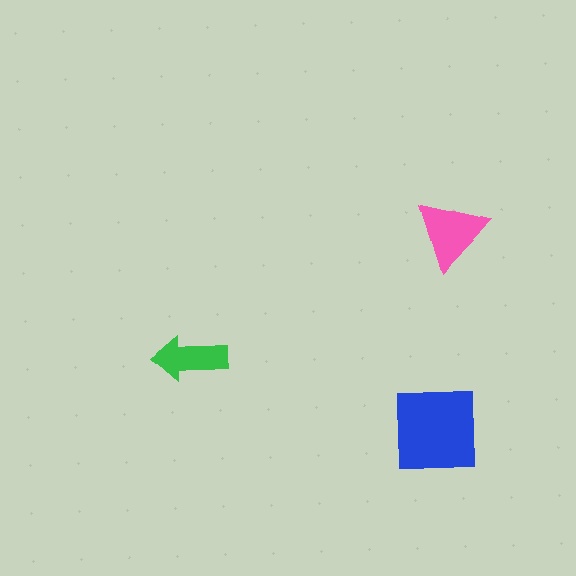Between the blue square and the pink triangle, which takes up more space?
The blue square.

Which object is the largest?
The blue square.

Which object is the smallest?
The green arrow.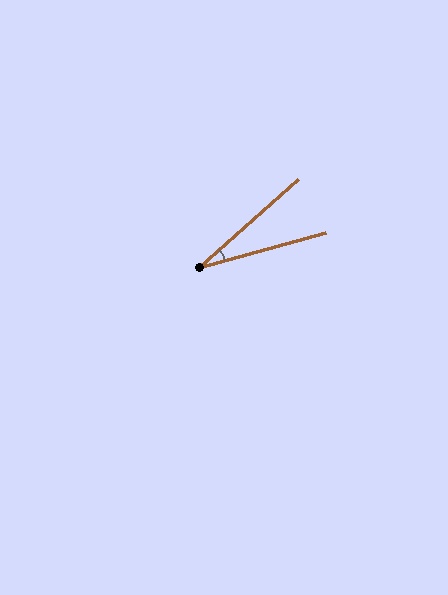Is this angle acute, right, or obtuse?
It is acute.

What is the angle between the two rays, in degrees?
Approximately 26 degrees.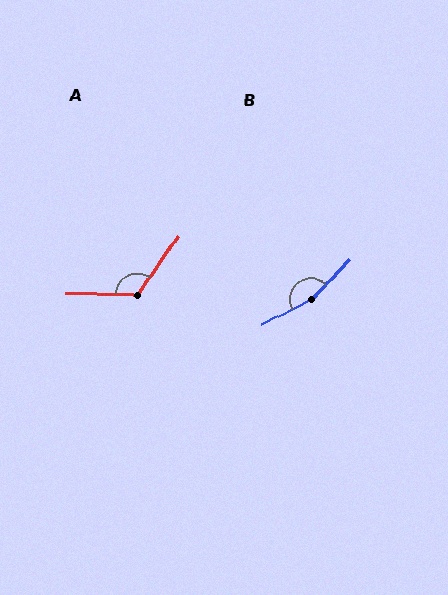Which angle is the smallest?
A, at approximately 123 degrees.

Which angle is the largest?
B, at approximately 160 degrees.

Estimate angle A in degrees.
Approximately 123 degrees.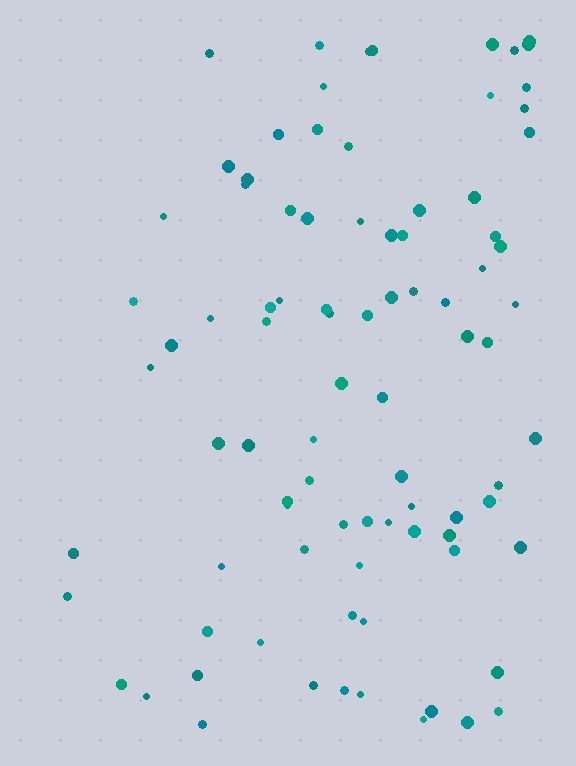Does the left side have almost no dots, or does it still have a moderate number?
Still a moderate number, just noticeably fewer than the right.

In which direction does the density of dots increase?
From left to right, with the right side densest.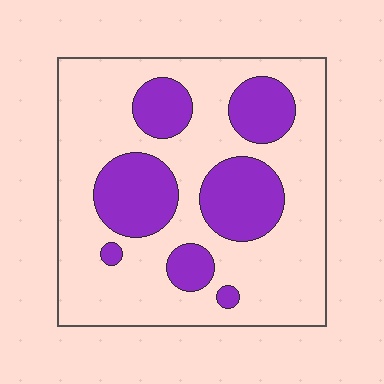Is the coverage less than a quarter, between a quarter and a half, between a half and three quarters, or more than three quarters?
Between a quarter and a half.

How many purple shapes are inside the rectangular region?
7.